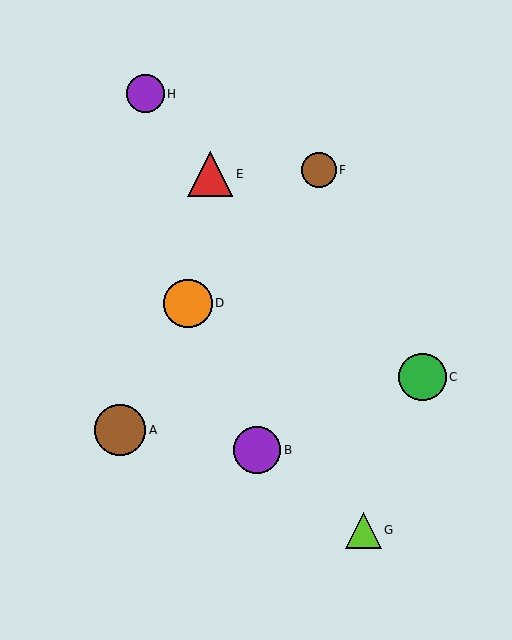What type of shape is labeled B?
Shape B is a purple circle.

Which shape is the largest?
The brown circle (labeled A) is the largest.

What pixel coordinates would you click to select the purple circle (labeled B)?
Click at (257, 450) to select the purple circle B.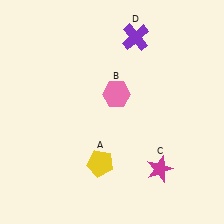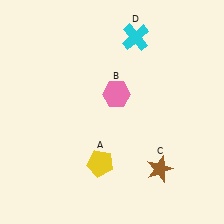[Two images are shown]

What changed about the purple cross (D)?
In Image 1, D is purple. In Image 2, it changed to cyan.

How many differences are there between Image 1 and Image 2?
There are 2 differences between the two images.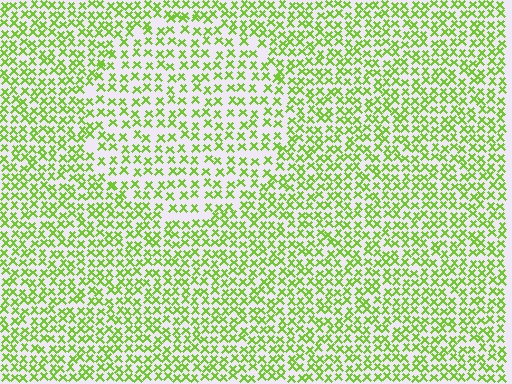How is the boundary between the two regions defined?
The boundary is defined by a change in element density (approximately 1.5x ratio). All elements are the same color, size, and shape.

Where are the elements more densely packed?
The elements are more densely packed outside the circle boundary.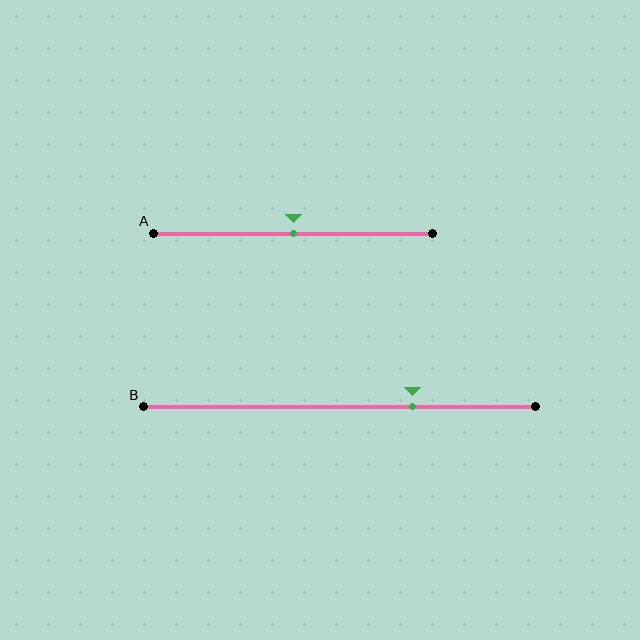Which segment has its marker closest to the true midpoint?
Segment A has its marker closest to the true midpoint.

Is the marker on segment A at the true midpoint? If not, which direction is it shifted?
Yes, the marker on segment A is at the true midpoint.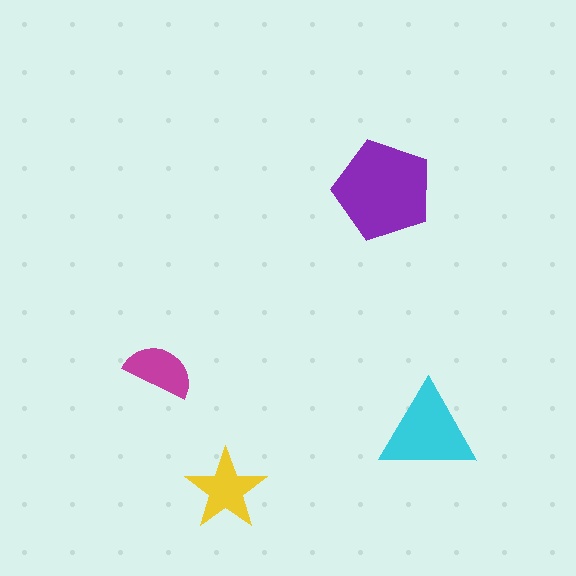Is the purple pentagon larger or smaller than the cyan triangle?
Larger.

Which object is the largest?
The purple pentagon.